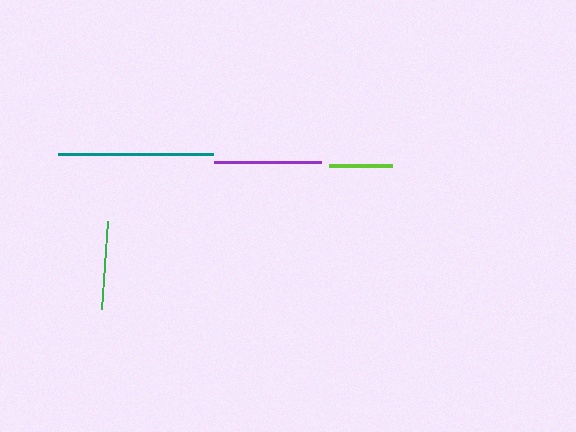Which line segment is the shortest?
The lime line is the shortest at approximately 63 pixels.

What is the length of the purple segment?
The purple segment is approximately 107 pixels long.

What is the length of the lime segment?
The lime segment is approximately 63 pixels long.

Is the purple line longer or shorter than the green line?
The purple line is longer than the green line.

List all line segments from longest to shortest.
From longest to shortest: teal, purple, green, lime.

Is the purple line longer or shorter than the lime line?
The purple line is longer than the lime line.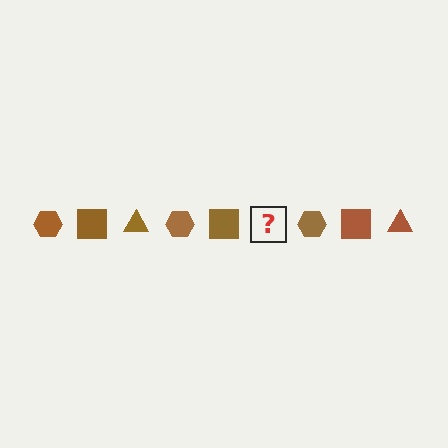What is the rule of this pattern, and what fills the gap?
The rule is that the pattern cycles through hexagon, square, triangle shapes in brown. The gap should be filled with a brown triangle.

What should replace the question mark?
The question mark should be replaced with a brown triangle.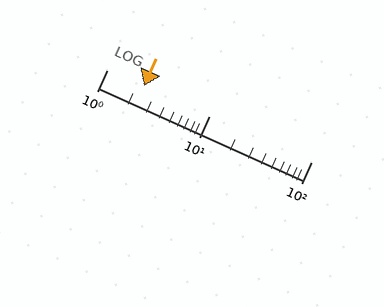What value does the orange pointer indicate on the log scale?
The pointer indicates approximately 2.3.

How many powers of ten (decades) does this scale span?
The scale spans 2 decades, from 1 to 100.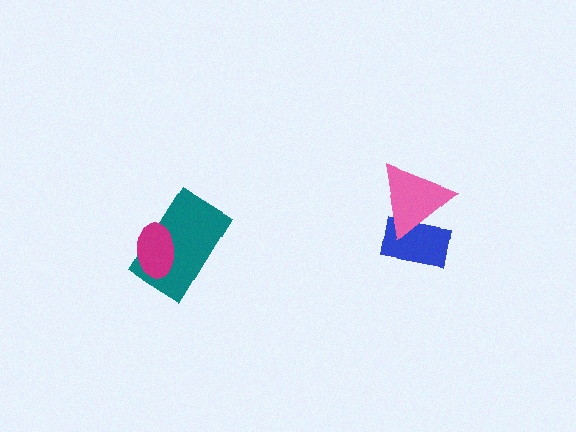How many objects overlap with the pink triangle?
1 object overlaps with the pink triangle.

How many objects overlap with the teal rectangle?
1 object overlaps with the teal rectangle.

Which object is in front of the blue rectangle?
The pink triangle is in front of the blue rectangle.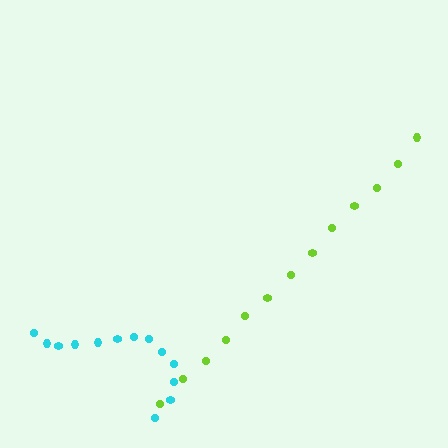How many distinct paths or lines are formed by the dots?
There are 2 distinct paths.